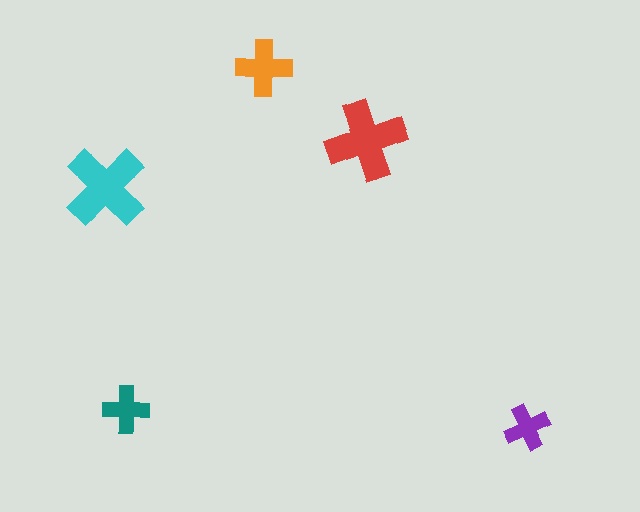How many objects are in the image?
There are 5 objects in the image.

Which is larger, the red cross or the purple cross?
The red one.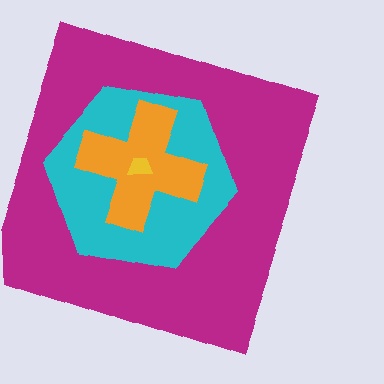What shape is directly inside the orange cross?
The yellow trapezoid.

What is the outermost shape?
The magenta square.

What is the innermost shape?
The yellow trapezoid.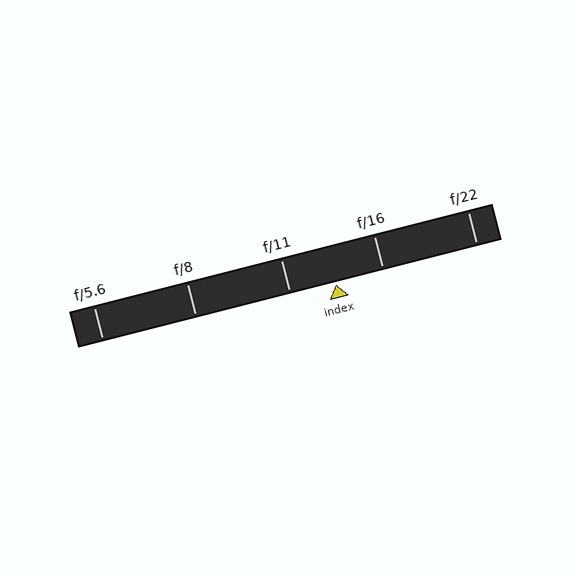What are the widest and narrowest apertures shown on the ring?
The widest aperture shown is f/5.6 and the narrowest is f/22.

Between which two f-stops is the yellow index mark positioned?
The index mark is between f/11 and f/16.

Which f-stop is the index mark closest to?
The index mark is closest to f/11.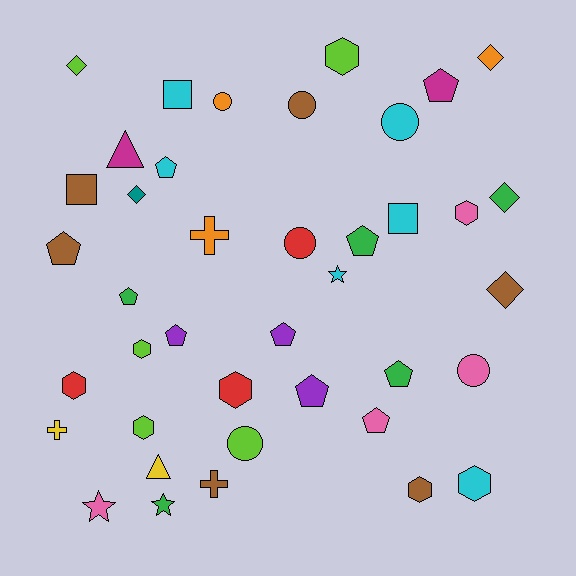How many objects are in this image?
There are 40 objects.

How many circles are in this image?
There are 6 circles.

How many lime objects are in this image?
There are 5 lime objects.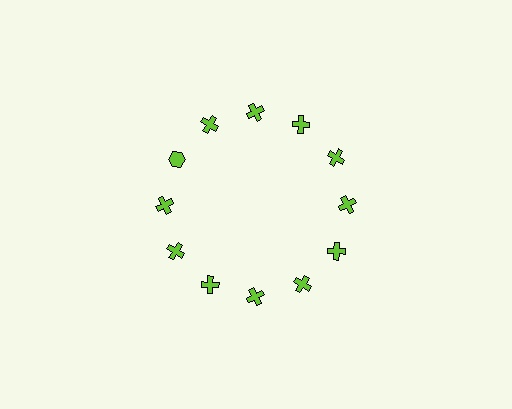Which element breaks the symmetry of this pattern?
The lime hexagon at roughly the 10 o'clock position breaks the symmetry. All other shapes are lime crosses.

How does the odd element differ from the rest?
It has a different shape: hexagon instead of cross.